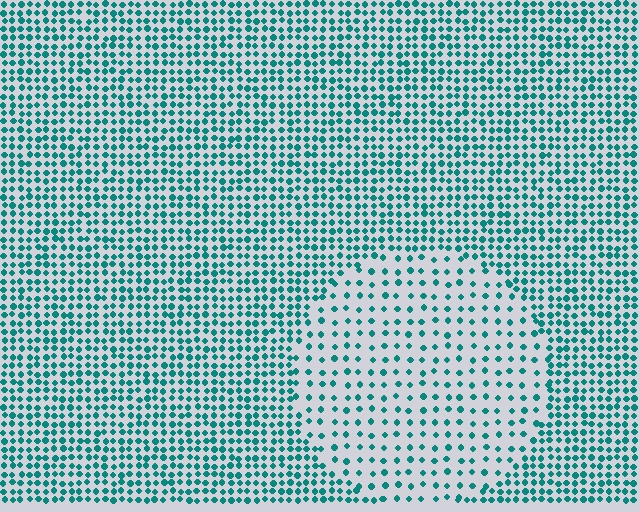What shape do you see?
I see a circle.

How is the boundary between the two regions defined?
The boundary is defined by a change in element density (approximately 2.3x ratio). All elements are the same color, size, and shape.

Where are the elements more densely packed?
The elements are more densely packed outside the circle boundary.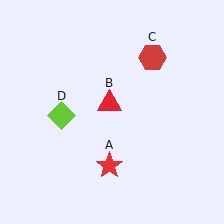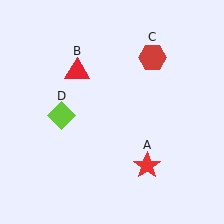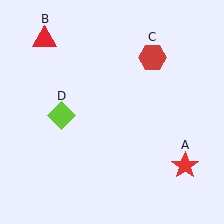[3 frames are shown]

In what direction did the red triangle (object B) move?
The red triangle (object B) moved up and to the left.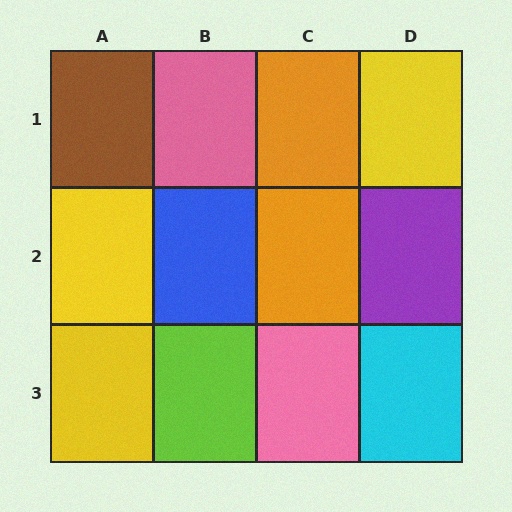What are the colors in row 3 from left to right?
Yellow, lime, pink, cyan.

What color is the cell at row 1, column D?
Yellow.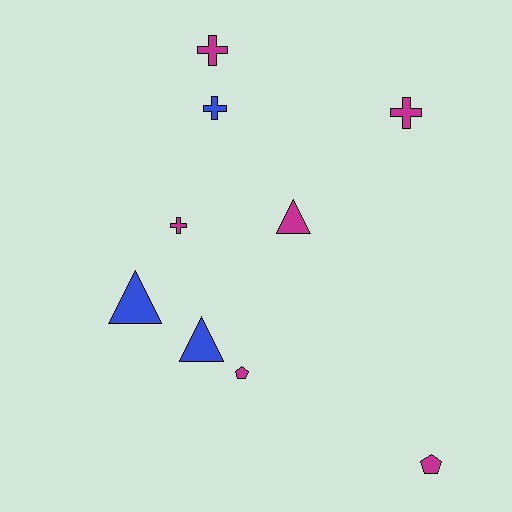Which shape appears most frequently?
Cross, with 4 objects.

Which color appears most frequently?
Magenta, with 6 objects.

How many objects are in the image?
There are 9 objects.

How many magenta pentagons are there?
There are 2 magenta pentagons.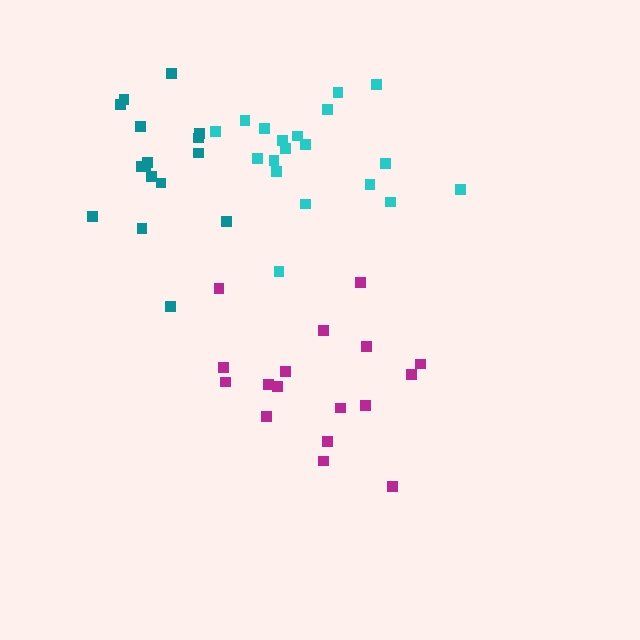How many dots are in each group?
Group 1: 17 dots, Group 2: 19 dots, Group 3: 16 dots (52 total).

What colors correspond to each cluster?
The clusters are colored: magenta, cyan, teal.